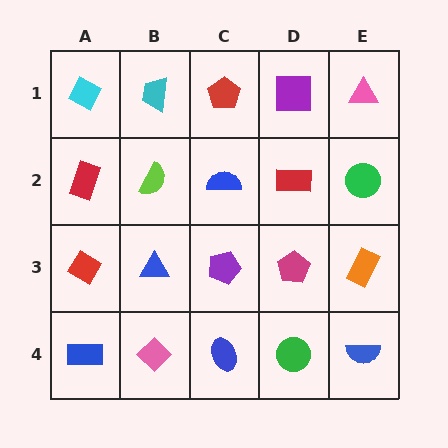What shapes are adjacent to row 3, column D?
A red rectangle (row 2, column D), a green circle (row 4, column D), a purple pentagon (row 3, column C), an orange rectangle (row 3, column E).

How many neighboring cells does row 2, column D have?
4.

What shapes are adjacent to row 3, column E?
A green circle (row 2, column E), a blue semicircle (row 4, column E), a magenta pentagon (row 3, column D).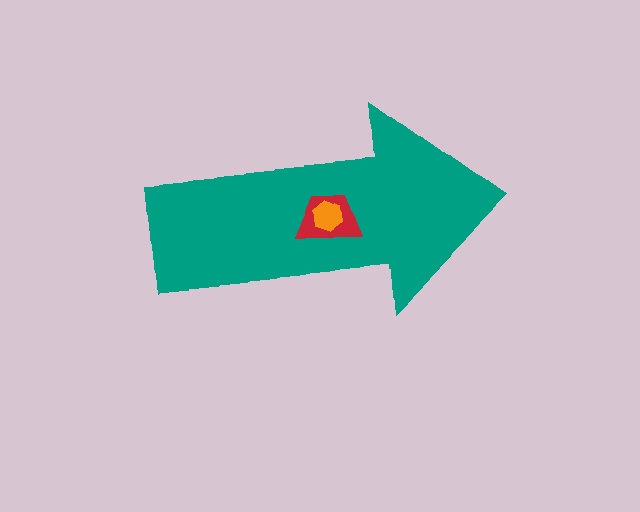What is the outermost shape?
The teal arrow.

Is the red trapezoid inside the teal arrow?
Yes.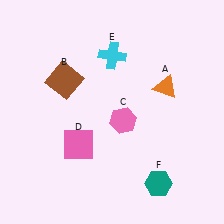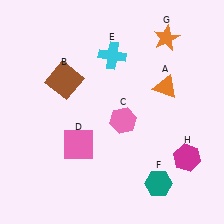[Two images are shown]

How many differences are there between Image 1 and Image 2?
There are 2 differences between the two images.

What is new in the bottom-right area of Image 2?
A magenta hexagon (H) was added in the bottom-right area of Image 2.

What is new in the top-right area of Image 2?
An orange star (G) was added in the top-right area of Image 2.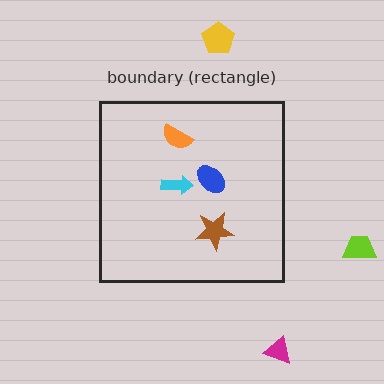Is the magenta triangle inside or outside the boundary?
Outside.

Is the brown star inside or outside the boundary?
Inside.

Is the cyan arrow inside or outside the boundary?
Inside.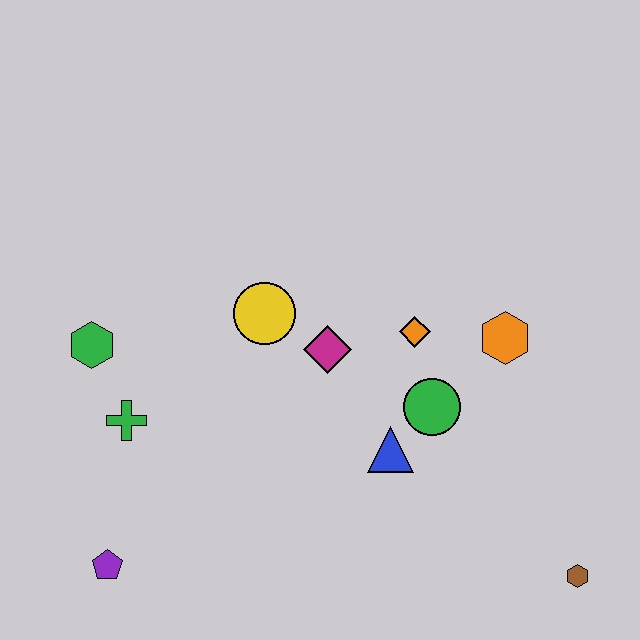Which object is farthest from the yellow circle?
The brown hexagon is farthest from the yellow circle.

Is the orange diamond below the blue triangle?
No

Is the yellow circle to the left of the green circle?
Yes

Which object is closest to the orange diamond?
The green circle is closest to the orange diamond.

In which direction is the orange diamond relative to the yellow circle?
The orange diamond is to the right of the yellow circle.